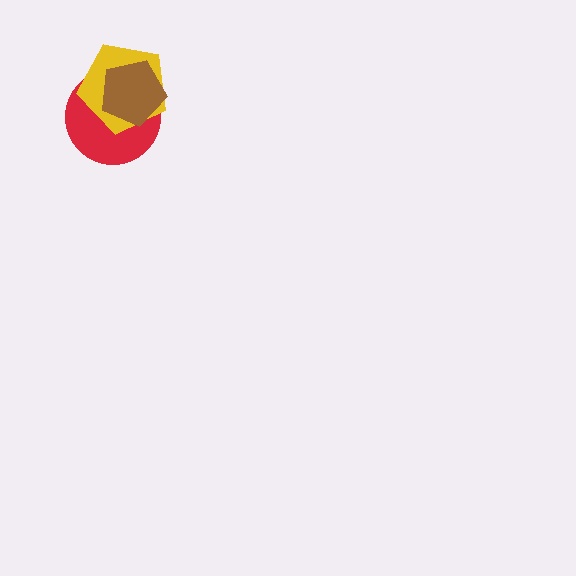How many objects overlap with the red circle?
2 objects overlap with the red circle.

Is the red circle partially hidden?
Yes, it is partially covered by another shape.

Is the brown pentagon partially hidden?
No, no other shape covers it.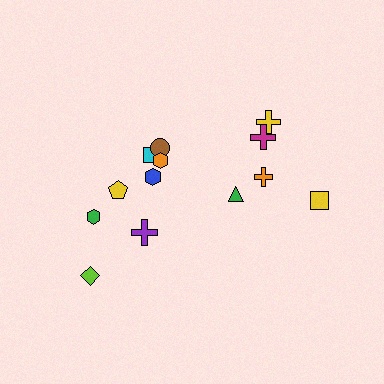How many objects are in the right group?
There are 5 objects.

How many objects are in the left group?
There are 8 objects.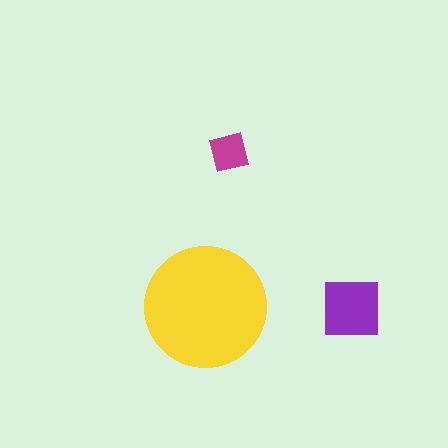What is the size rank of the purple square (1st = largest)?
2nd.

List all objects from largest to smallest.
The yellow circle, the purple square, the magenta square.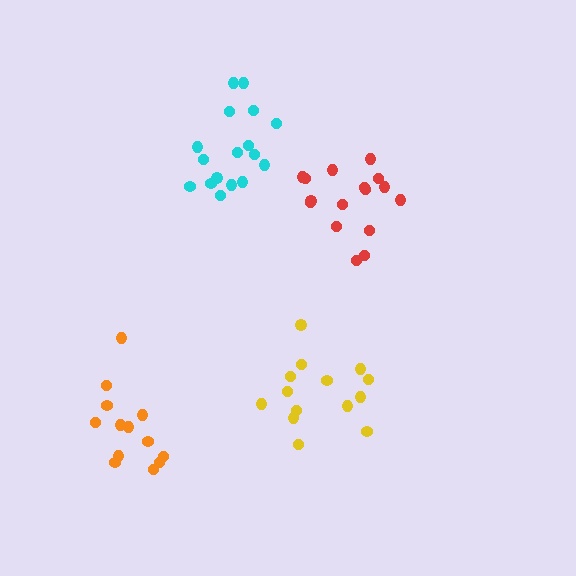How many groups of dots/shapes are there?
There are 4 groups.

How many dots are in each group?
Group 1: 13 dots, Group 2: 17 dots, Group 3: 16 dots, Group 4: 14 dots (60 total).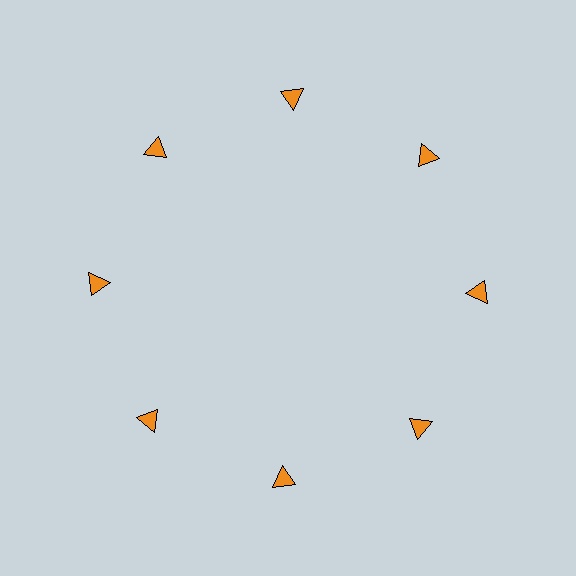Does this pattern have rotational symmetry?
Yes, this pattern has 8-fold rotational symmetry. It looks the same after rotating 45 degrees around the center.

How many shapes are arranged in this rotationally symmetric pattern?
There are 8 shapes, arranged in 8 groups of 1.